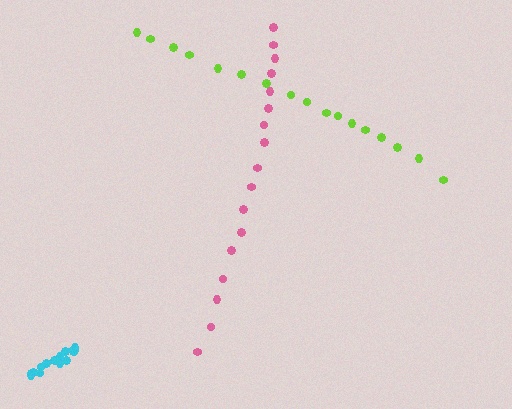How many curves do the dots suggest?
There are 3 distinct paths.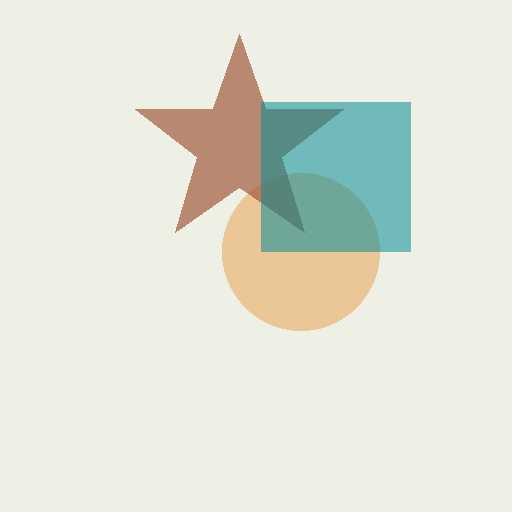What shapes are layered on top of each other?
The layered shapes are: an orange circle, a brown star, a teal square.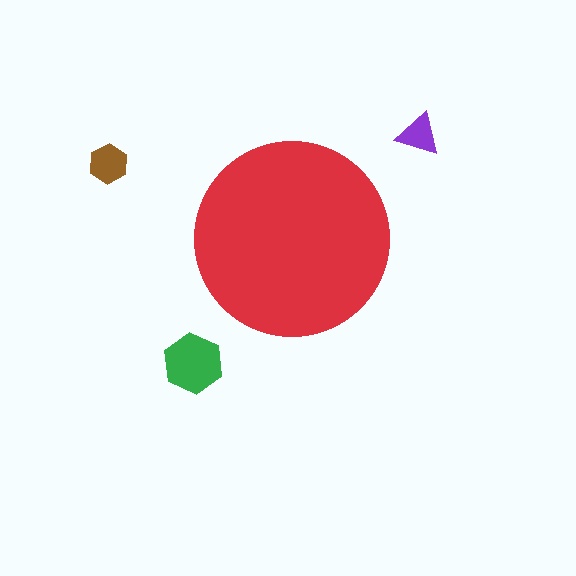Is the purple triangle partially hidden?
No, the purple triangle is fully visible.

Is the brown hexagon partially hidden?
No, the brown hexagon is fully visible.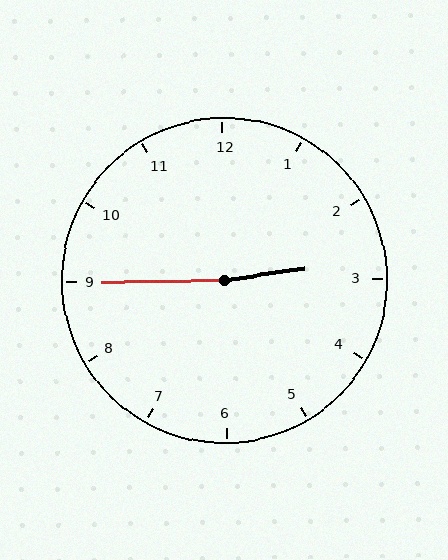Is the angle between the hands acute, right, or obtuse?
It is obtuse.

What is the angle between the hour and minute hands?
Approximately 172 degrees.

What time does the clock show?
2:45.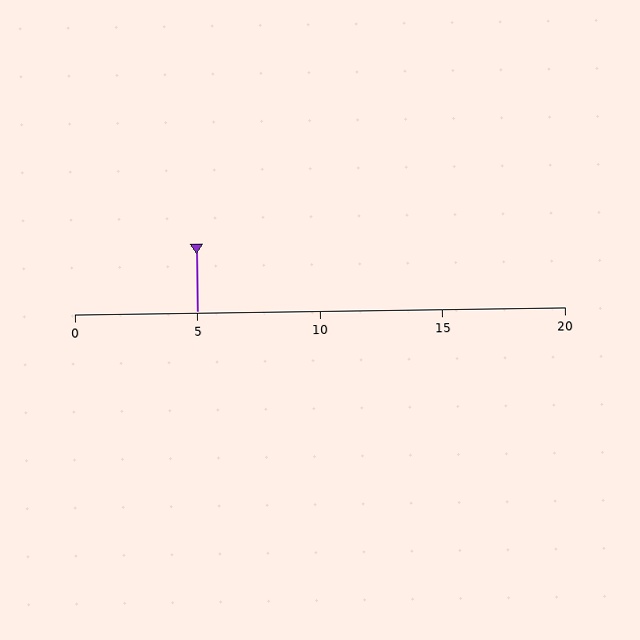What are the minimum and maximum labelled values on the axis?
The axis runs from 0 to 20.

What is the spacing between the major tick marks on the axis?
The major ticks are spaced 5 apart.